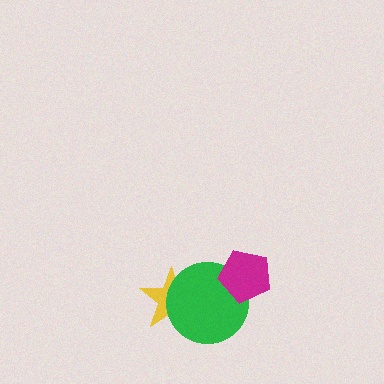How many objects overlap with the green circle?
2 objects overlap with the green circle.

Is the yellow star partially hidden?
Yes, it is partially covered by another shape.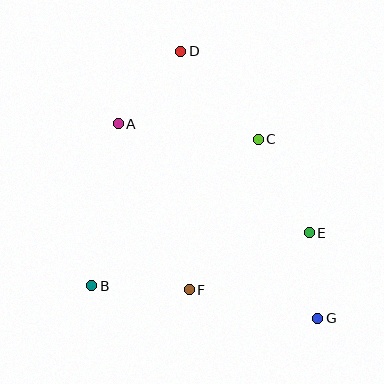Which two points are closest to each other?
Points E and G are closest to each other.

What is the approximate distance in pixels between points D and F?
The distance between D and F is approximately 239 pixels.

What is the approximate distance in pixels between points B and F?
The distance between B and F is approximately 98 pixels.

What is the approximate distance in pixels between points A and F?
The distance between A and F is approximately 181 pixels.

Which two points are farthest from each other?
Points D and G are farthest from each other.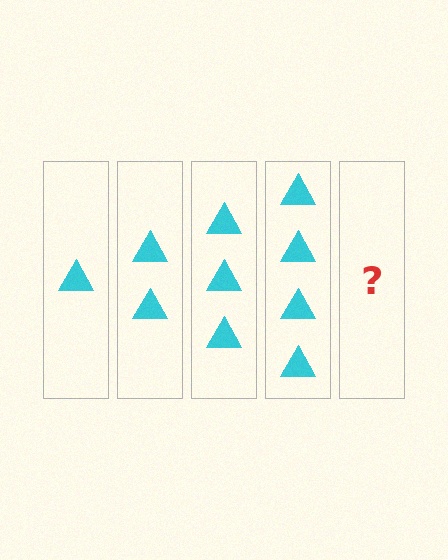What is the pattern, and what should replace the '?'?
The pattern is that each step adds one more triangle. The '?' should be 5 triangles.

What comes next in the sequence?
The next element should be 5 triangles.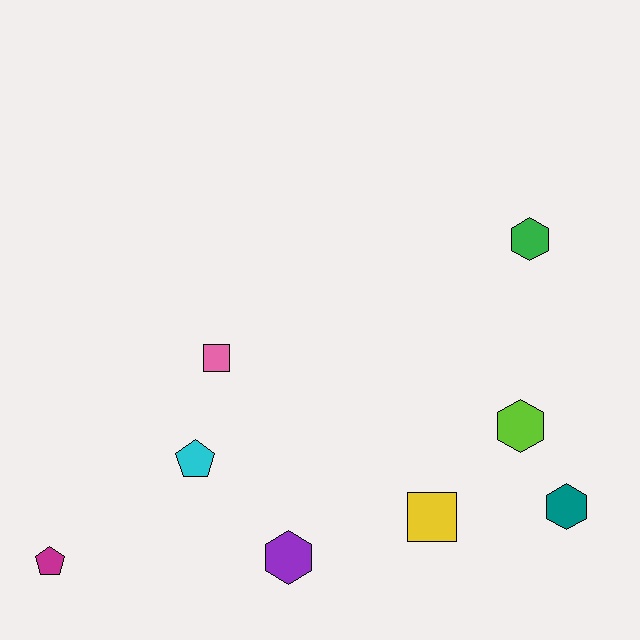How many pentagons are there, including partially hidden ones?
There are 2 pentagons.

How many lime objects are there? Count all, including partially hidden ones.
There is 1 lime object.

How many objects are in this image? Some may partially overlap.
There are 8 objects.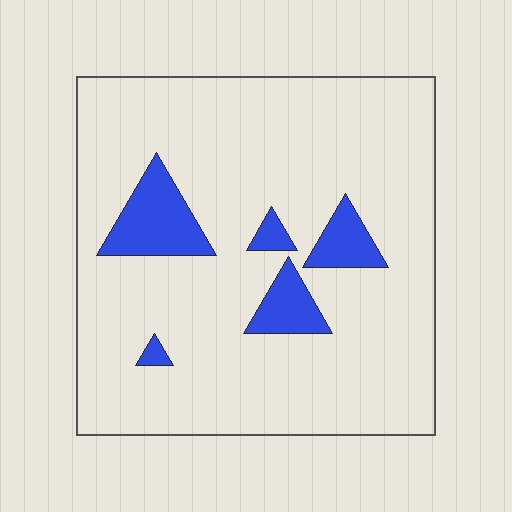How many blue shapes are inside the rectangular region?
5.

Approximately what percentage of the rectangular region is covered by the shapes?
Approximately 10%.